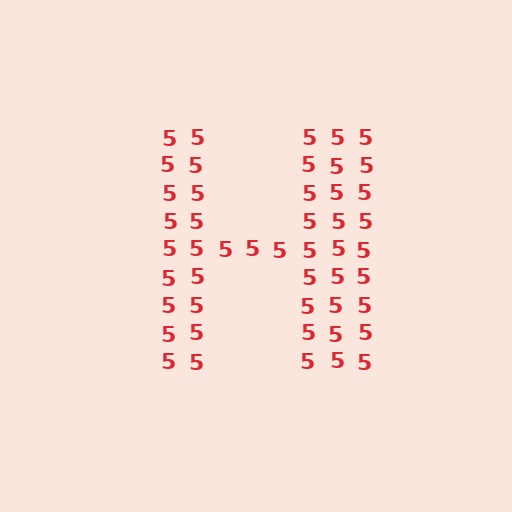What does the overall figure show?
The overall figure shows the letter H.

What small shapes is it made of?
It is made of small digit 5's.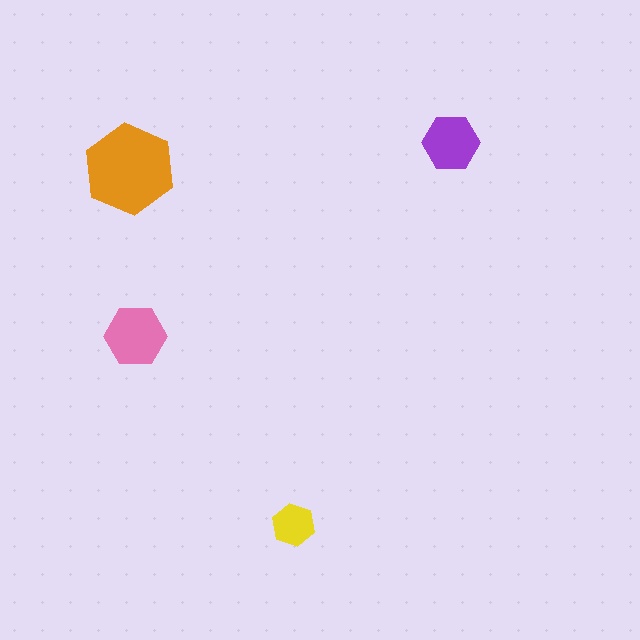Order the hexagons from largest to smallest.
the orange one, the pink one, the purple one, the yellow one.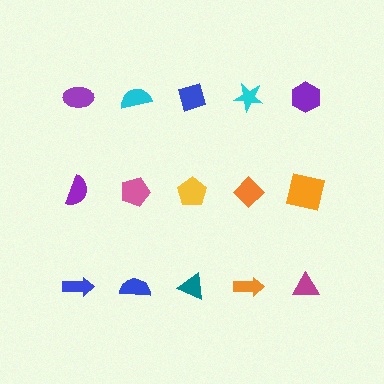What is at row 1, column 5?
A purple hexagon.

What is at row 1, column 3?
A blue diamond.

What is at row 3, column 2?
A blue semicircle.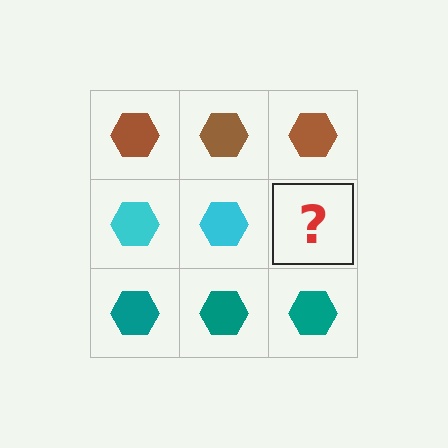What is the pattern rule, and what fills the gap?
The rule is that each row has a consistent color. The gap should be filled with a cyan hexagon.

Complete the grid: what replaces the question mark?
The question mark should be replaced with a cyan hexagon.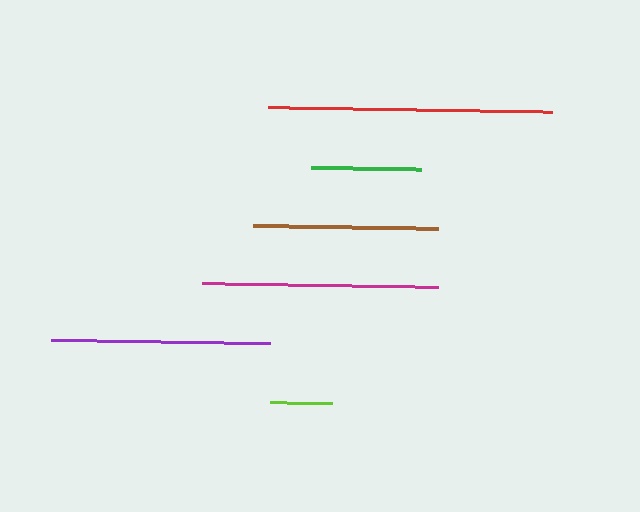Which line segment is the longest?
The red line is the longest at approximately 283 pixels.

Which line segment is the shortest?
The lime line is the shortest at approximately 62 pixels.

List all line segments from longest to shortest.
From longest to shortest: red, magenta, purple, brown, green, lime.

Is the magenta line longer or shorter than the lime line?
The magenta line is longer than the lime line.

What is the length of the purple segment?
The purple segment is approximately 219 pixels long.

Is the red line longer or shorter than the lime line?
The red line is longer than the lime line.